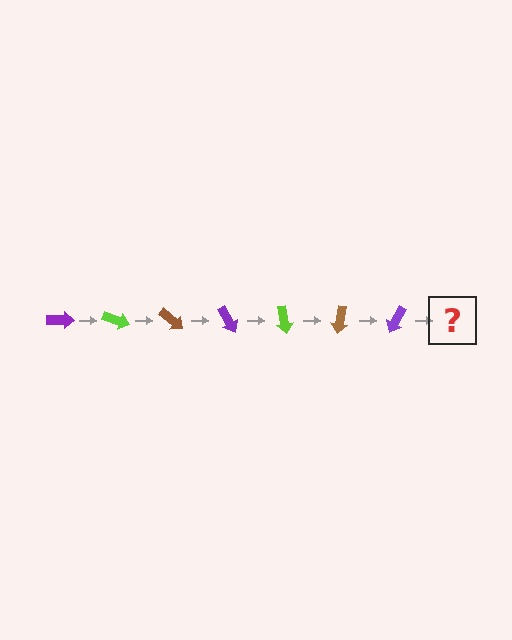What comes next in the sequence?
The next element should be a lime arrow, rotated 140 degrees from the start.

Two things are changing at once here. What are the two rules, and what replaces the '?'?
The two rules are that it rotates 20 degrees each step and the color cycles through purple, lime, and brown. The '?' should be a lime arrow, rotated 140 degrees from the start.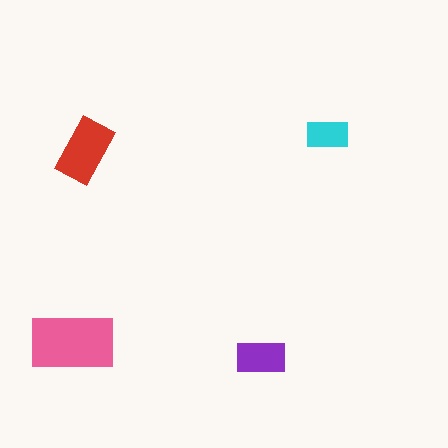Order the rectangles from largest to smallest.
the pink one, the red one, the purple one, the cyan one.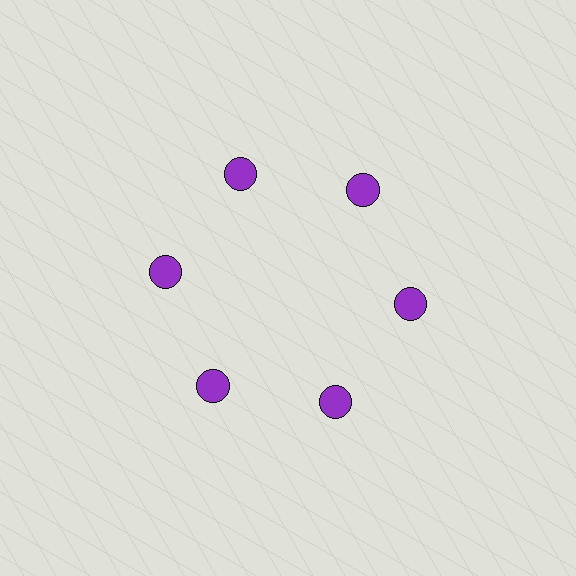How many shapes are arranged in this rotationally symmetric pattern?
There are 6 shapes, arranged in 6 groups of 1.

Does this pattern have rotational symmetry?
Yes, this pattern has 6-fold rotational symmetry. It looks the same after rotating 60 degrees around the center.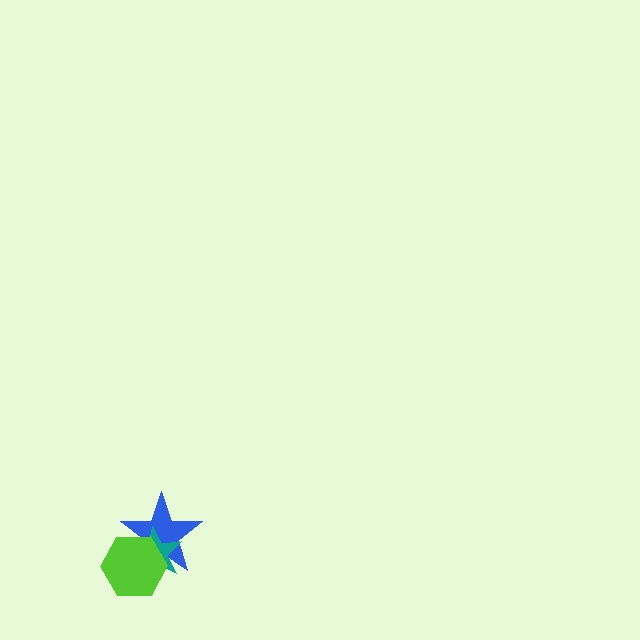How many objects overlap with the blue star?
2 objects overlap with the blue star.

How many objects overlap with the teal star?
2 objects overlap with the teal star.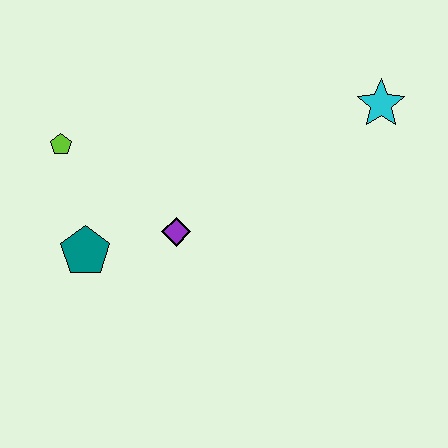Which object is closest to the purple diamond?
The teal pentagon is closest to the purple diamond.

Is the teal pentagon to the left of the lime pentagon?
No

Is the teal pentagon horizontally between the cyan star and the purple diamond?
No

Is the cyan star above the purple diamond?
Yes